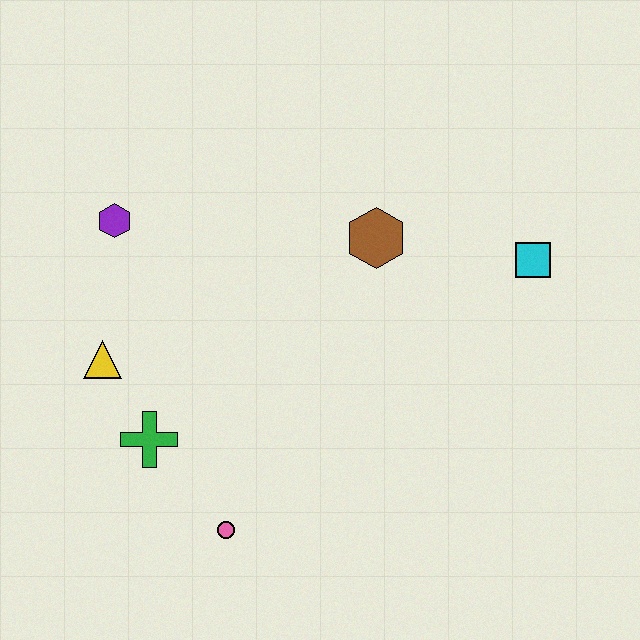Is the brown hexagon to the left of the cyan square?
Yes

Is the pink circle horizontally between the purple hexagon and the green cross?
No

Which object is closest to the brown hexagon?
The cyan square is closest to the brown hexagon.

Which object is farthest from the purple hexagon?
The cyan square is farthest from the purple hexagon.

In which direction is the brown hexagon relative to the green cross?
The brown hexagon is to the right of the green cross.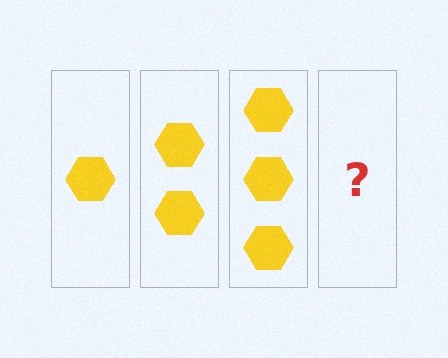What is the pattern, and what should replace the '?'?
The pattern is that each step adds one more hexagon. The '?' should be 4 hexagons.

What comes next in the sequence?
The next element should be 4 hexagons.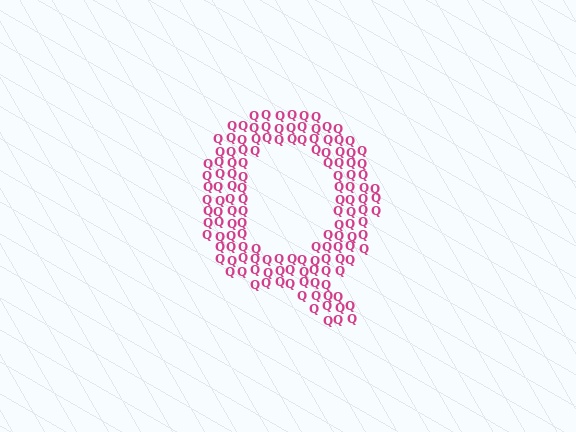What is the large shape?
The large shape is the letter Q.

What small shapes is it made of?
It is made of small letter Q's.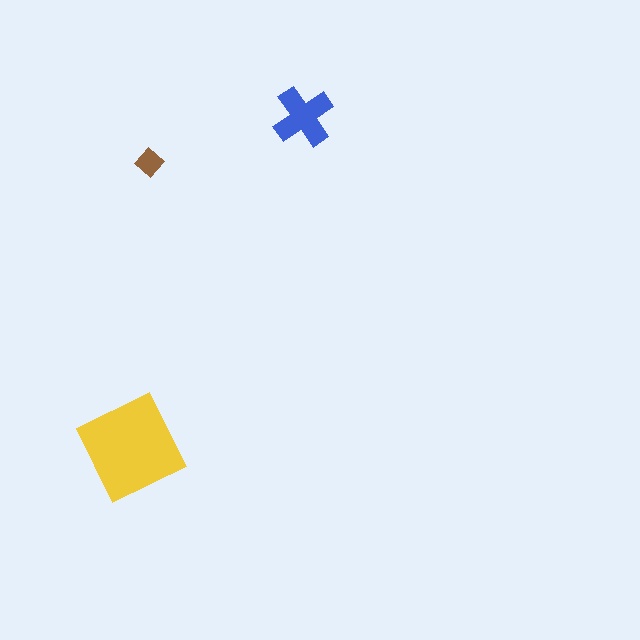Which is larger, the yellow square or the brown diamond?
The yellow square.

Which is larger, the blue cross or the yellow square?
The yellow square.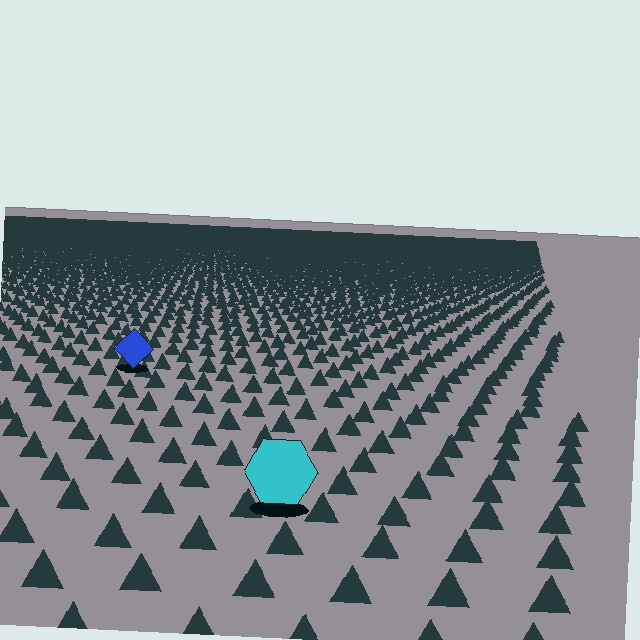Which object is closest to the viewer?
The cyan hexagon is closest. The texture marks near it are larger and more spread out.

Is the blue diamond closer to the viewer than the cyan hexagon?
No. The cyan hexagon is closer — you can tell from the texture gradient: the ground texture is coarser near it.